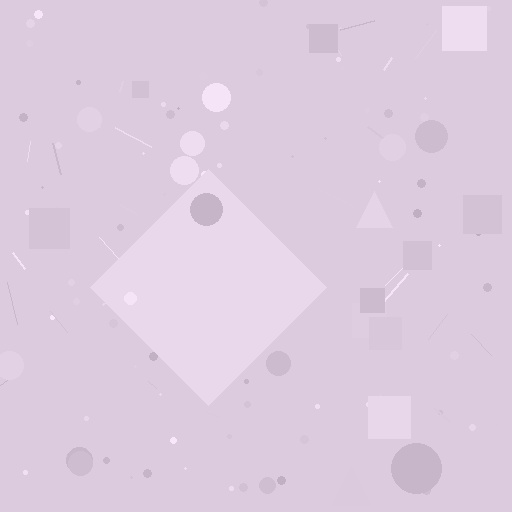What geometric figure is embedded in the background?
A diamond is embedded in the background.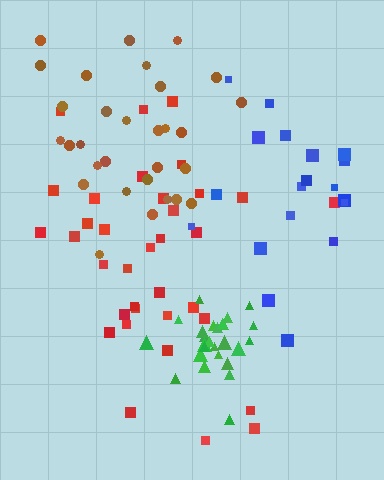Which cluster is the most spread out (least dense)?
Blue.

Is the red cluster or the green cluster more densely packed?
Green.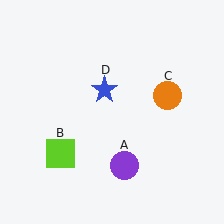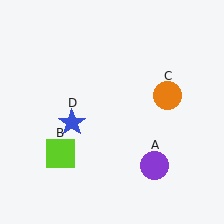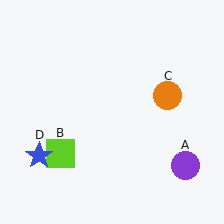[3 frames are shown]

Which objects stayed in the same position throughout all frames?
Lime square (object B) and orange circle (object C) remained stationary.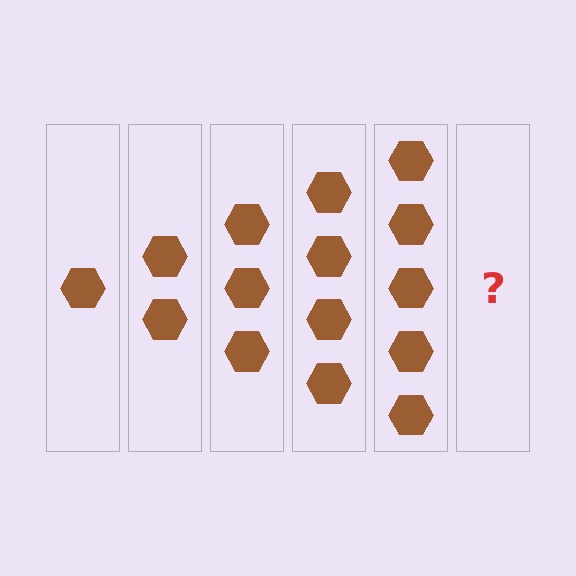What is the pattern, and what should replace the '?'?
The pattern is that each step adds one more hexagon. The '?' should be 6 hexagons.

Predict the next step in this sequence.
The next step is 6 hexagons.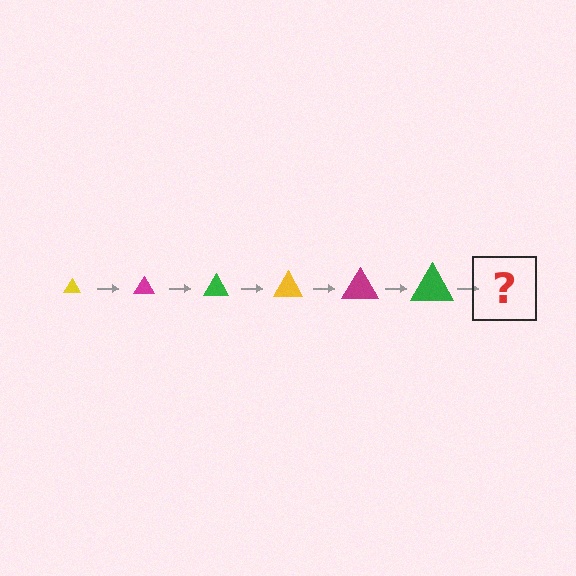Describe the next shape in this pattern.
It should be a yellow triangle, larger than the previous one.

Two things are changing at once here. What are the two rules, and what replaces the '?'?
The two rules are that the triangle grows larger each step and the color cycles through yellow, magenta, and green. The '?' should be a yellow triangle, larger than the previous one.